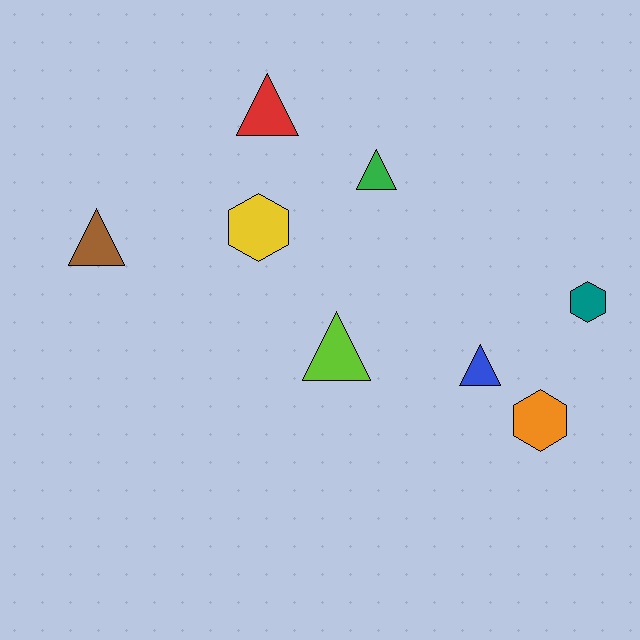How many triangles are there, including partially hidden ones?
There are 5 triangles.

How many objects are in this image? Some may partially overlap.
There are 8 objects.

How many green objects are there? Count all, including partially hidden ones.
There is 1 green object.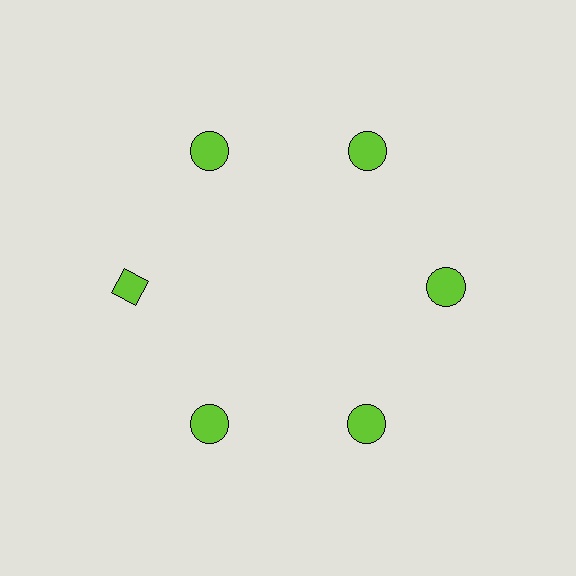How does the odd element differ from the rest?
It has a different shape: diamond instead of circle.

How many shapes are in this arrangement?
There are 6 shapes arranged in a ring pattern.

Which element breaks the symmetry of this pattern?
The lime diamond at roughly the 9 o'clock position breaks the symmetry. All other shapes are lime circles.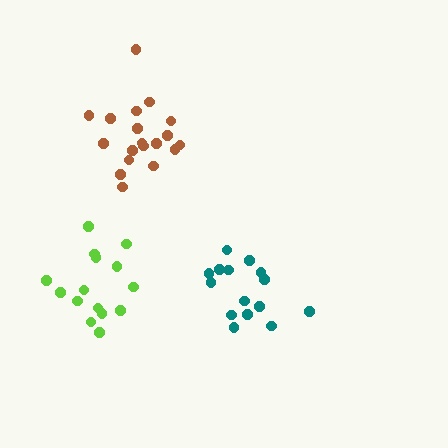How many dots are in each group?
Group 1: 15 dots, Group 2: 15 dots, Group 3: 19 dots (49 total).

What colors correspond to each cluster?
The clusters are colored: lime, teal, brown.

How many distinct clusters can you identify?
There are 3 distinct clusters.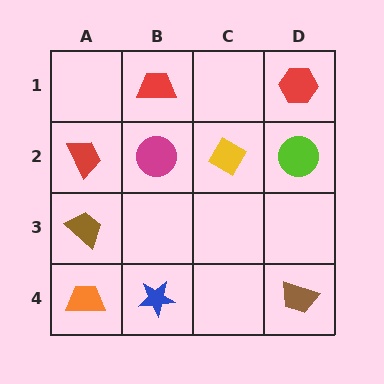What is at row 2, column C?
A yellow diamond.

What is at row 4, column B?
A blue star.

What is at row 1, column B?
A red trapezoid.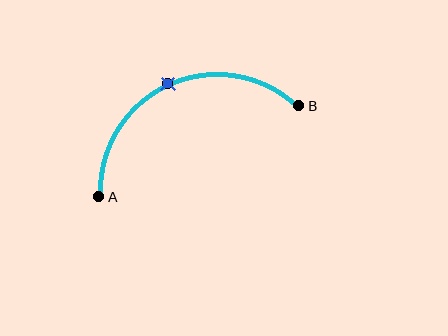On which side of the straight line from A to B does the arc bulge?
The arc bulges above the straight line connecting A and B.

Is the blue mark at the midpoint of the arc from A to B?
Yes. The blue mark lies on the arc at equal arc-length from both A and B — it is the arc midpoint.